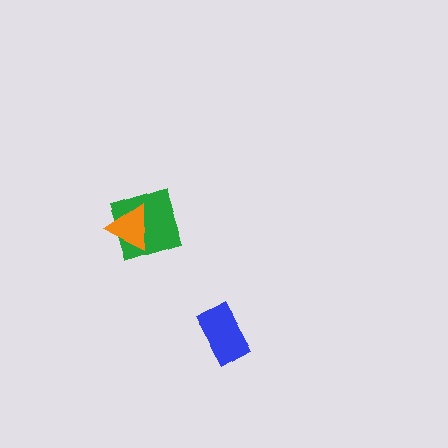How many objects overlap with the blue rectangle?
0 objects overlap with the blue rectangle.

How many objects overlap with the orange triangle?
1 object overlaps with the orange triangle.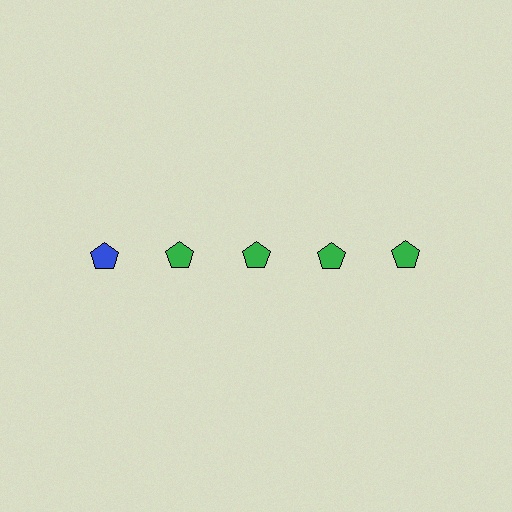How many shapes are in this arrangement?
There are 5 shapes arranged in a grid pattern.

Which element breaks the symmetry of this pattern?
The blue pentagon in the top row, leftmost column breaks the symmetry. All other shapes are green pentagons.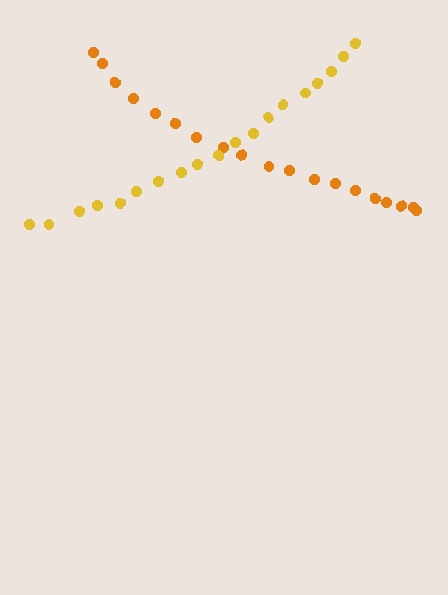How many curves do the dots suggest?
There are 2 distinct paths.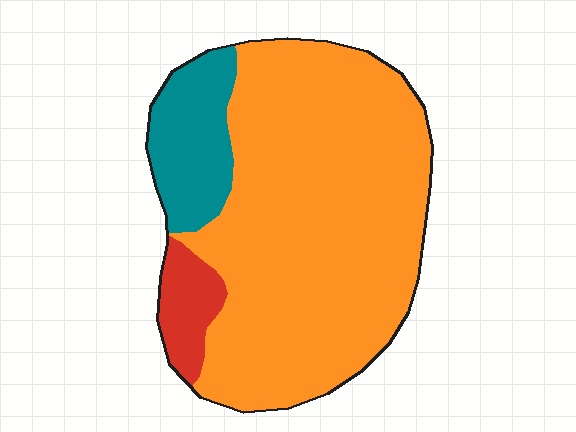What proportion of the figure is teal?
Teal takes up less than a sixth of the figure.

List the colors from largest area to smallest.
From largest to smallest: orange, teal, red.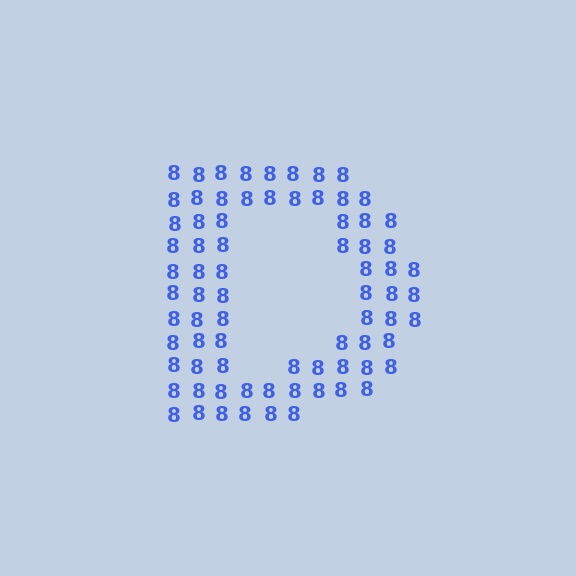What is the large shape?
The large shape is the letter D.